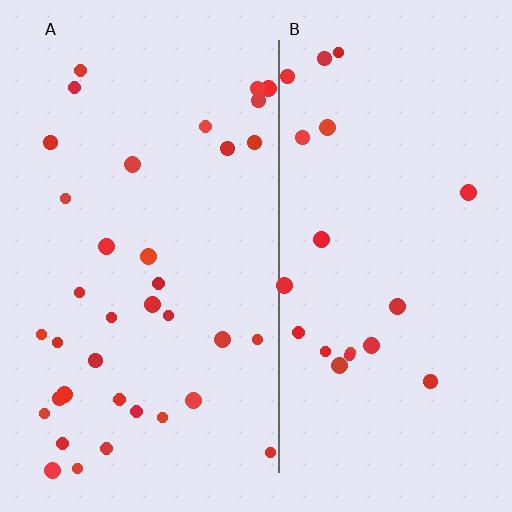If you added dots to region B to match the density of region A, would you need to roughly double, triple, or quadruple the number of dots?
Approximately double.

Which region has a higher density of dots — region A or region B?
A (the left).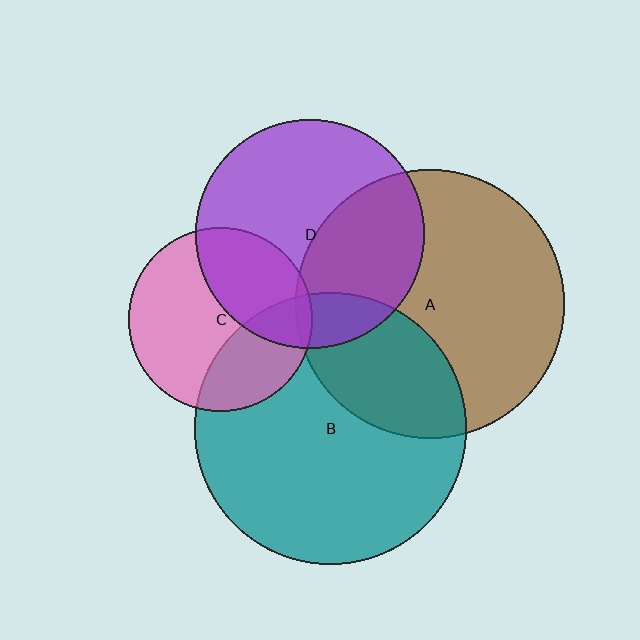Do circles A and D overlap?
Yes.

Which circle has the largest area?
Circle B (teal).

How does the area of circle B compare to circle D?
Approximately 1.4 times.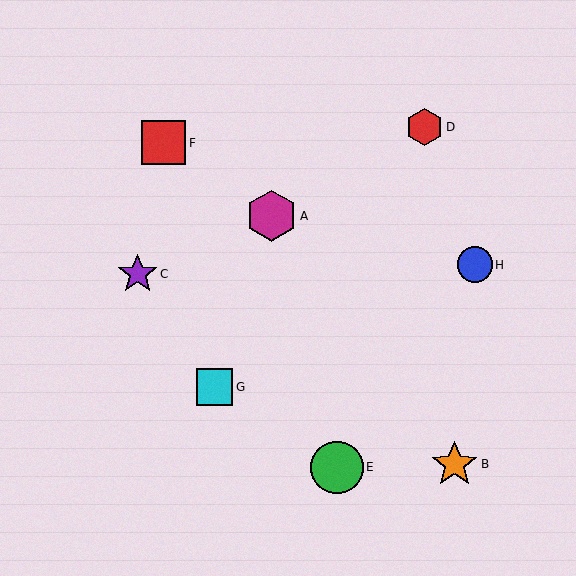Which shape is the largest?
The green circle (labeled E) is the largest.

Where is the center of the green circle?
The center of the green circle is at (337, 467).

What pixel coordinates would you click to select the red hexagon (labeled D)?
Click at (424, 127) to select the red hexagon D.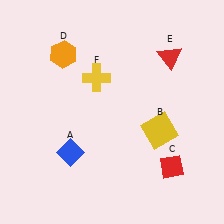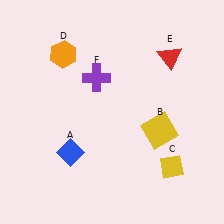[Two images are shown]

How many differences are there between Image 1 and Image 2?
There are 2 differences between the two images.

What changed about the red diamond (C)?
In Image 1, C is red. In Image 2, it changed to yellow.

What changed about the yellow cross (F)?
In Image 1, F is yellow. In Image 2, it changed to purple.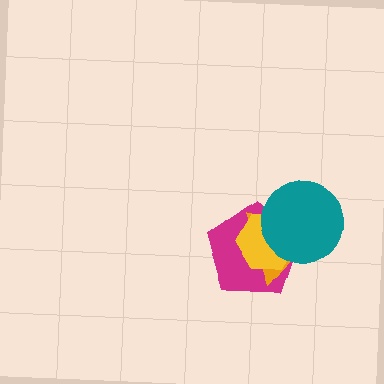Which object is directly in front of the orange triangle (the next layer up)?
The yellow hexagon is directly in front of the orange triangle.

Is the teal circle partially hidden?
No, no other shape covers it.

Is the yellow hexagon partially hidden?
Yes, it is partially covered by another shape.